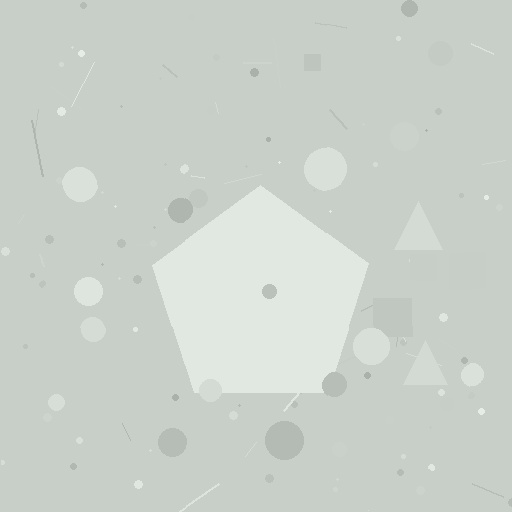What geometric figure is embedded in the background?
A pentagon is embedded in the background.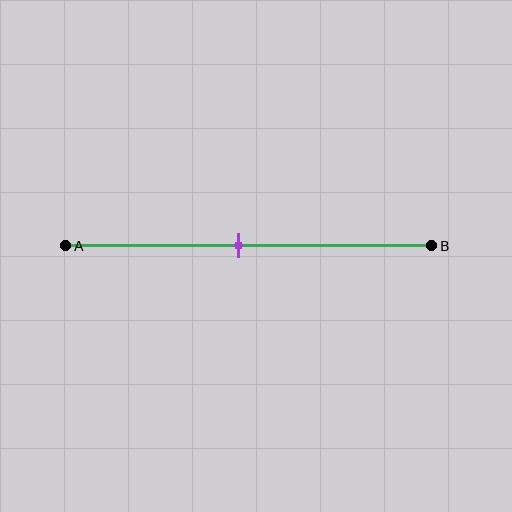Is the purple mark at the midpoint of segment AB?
Yes, the mark is approximately at the midpoint.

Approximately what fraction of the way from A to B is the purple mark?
The purple mark is approximately 45% of the way from A to B.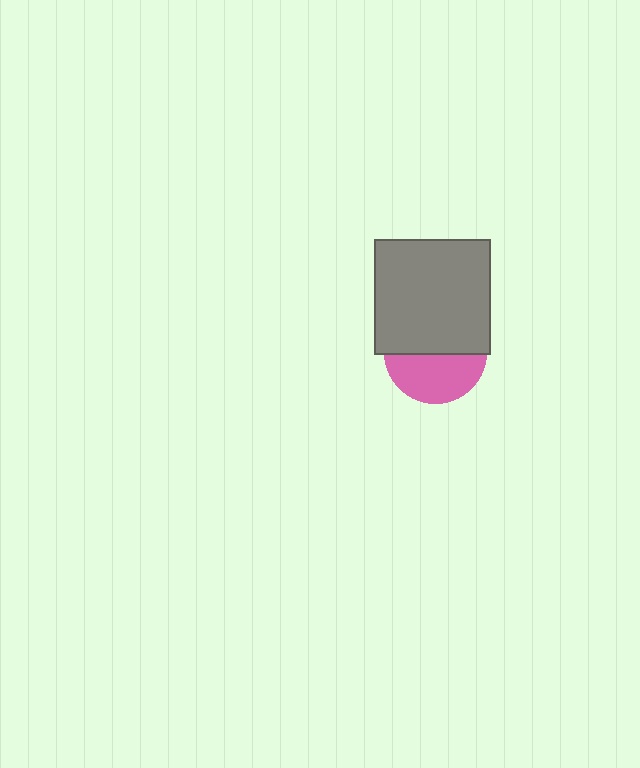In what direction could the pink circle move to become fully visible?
The pink circle could move down. That would shift it out from behind the gray square entirely.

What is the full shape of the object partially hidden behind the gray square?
The partially hidden object is a pink circle.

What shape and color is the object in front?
The object in front is a gray square.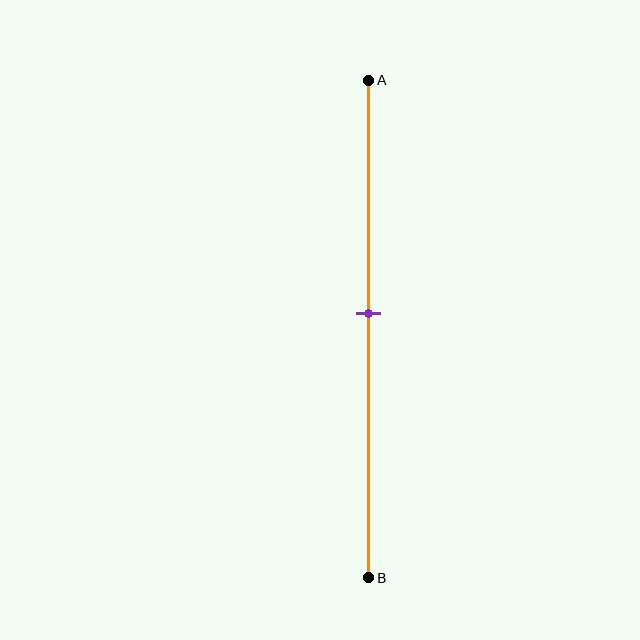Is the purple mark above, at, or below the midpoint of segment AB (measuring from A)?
The purple mark is above the midpoint of segment AB.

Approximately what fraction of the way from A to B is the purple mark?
The purple mark is approximately 45% of the way from A to B.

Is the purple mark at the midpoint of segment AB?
No, the mark is at about 45% from A, not at the 50% midpoint.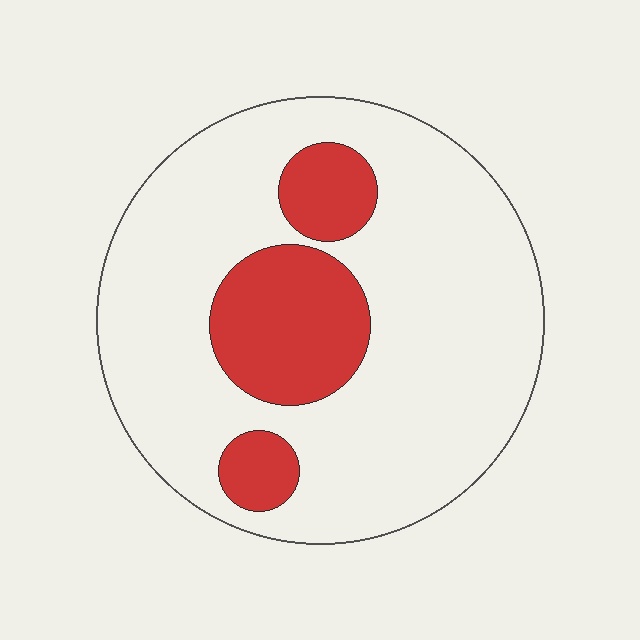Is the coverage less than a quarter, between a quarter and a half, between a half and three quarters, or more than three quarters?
Less than a quarter.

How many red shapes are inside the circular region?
3.